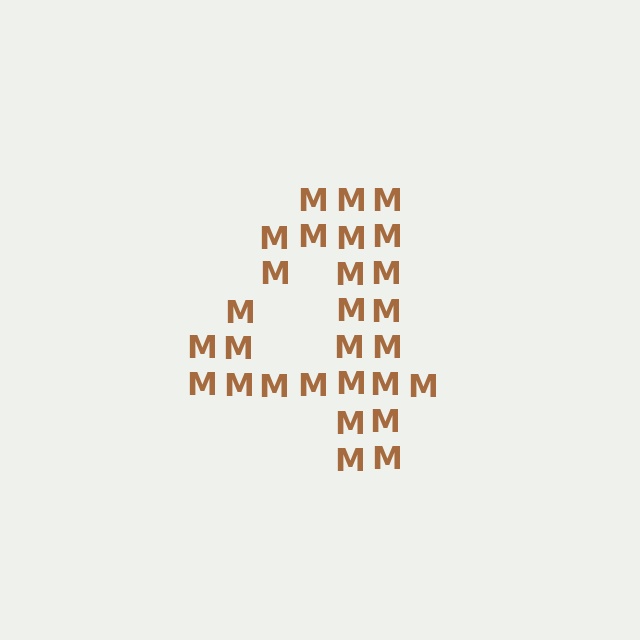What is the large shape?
The large shape is the digit 4.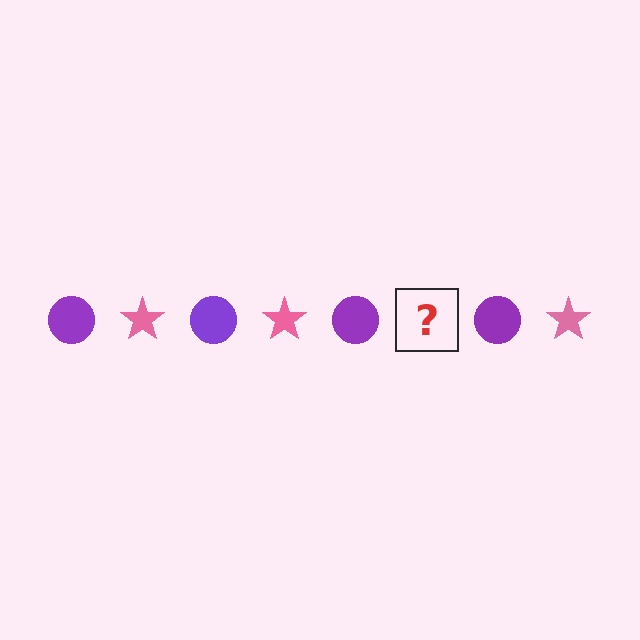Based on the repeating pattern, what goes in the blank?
The blank should be a pink star.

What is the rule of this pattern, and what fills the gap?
The rule is that the pattern alternates between purple circle and pink star. The gap should be filled with a pink star.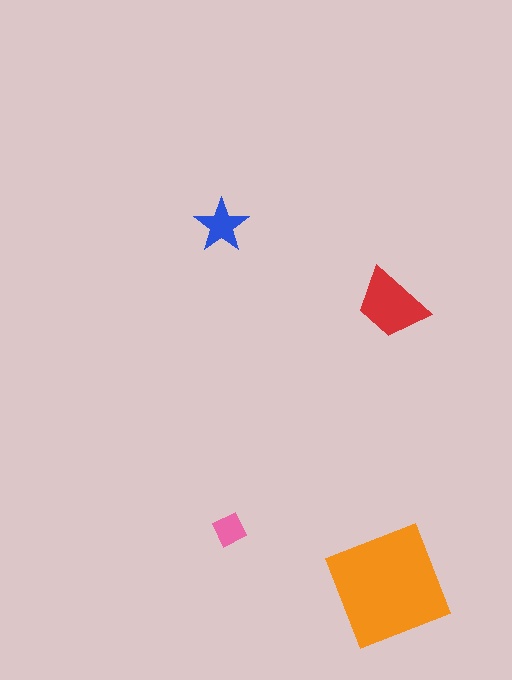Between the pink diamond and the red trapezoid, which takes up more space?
The red trapezoid.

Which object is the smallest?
The pink diamond.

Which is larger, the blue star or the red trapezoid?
The red trapezoid.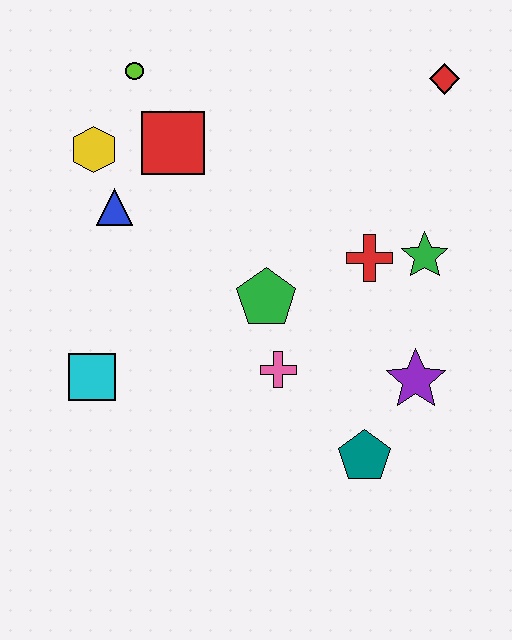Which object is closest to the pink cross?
The green pentagon is closest to the pink cross.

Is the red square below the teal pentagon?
No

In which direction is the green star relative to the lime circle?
The green star is to the right of the lime circle.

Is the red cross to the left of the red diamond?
Yes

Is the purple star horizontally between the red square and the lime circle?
No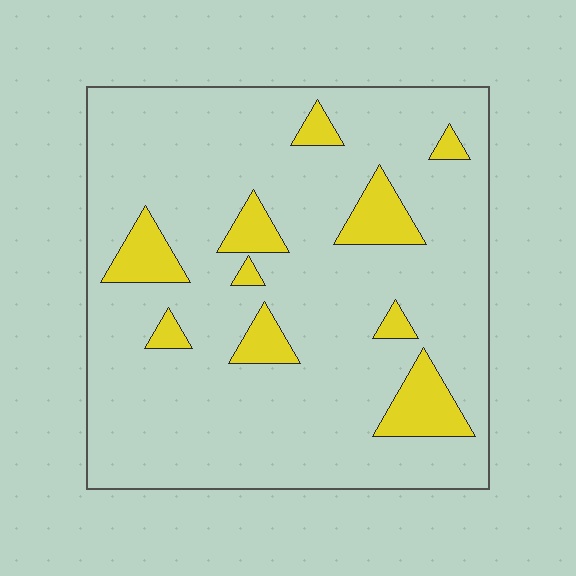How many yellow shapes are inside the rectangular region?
10.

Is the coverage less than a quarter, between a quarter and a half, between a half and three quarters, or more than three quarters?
Less than a quarter.